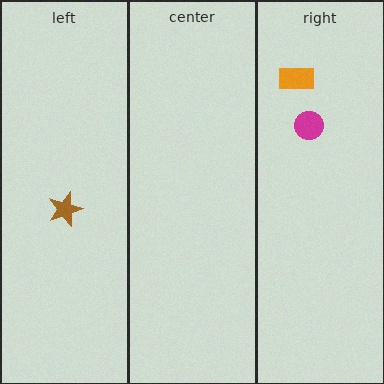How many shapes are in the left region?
1.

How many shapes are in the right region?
2.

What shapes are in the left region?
The brown star.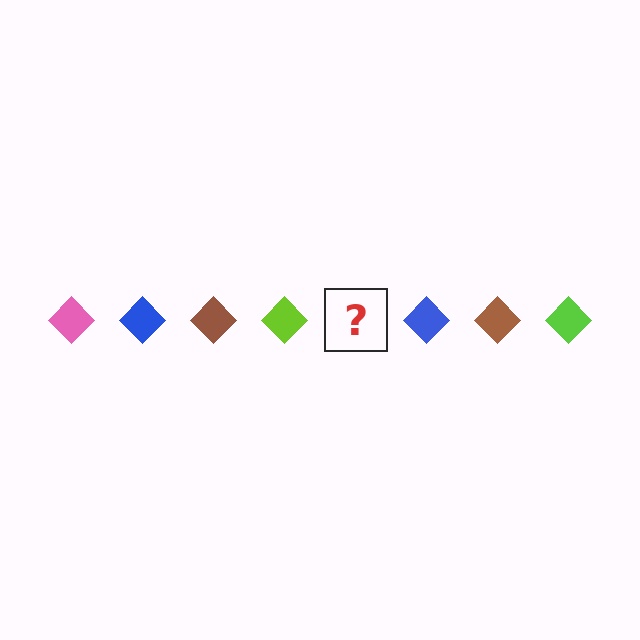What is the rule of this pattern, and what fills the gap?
The rule is that the pattern cycles through pink, blue, brown, lime diamonds. The gap should be filled with a pink diamond.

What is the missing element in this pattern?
The missing element is a pink diamond.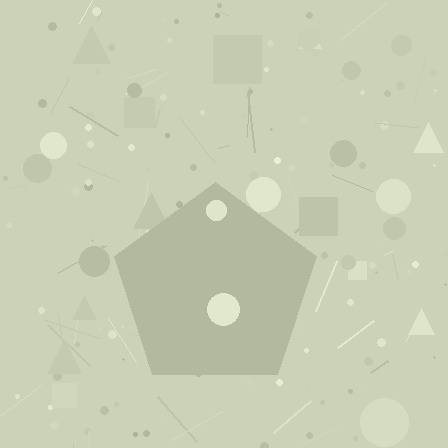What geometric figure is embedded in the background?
A pentagon is embedded in the background.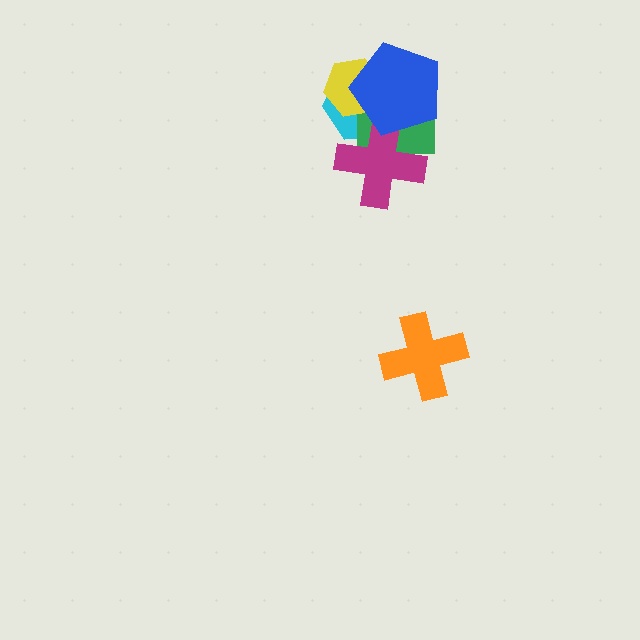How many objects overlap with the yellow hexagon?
3 objects overlap with the yellow hexagon.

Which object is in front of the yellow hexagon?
The blue pentagon is in front of the yellow hexagon.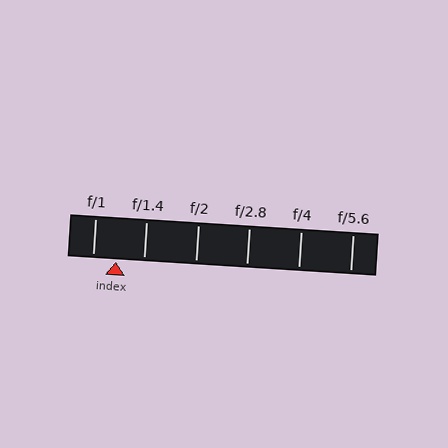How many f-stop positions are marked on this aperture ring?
There are 6 f-stop positions marked.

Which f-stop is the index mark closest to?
The index mark is closest to f/1.